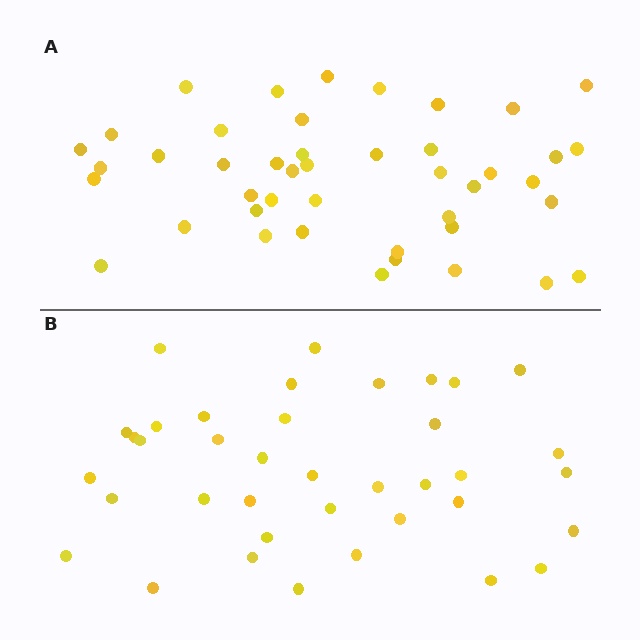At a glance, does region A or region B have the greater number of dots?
Region A (the top region) has more dots.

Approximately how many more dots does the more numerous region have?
Region A has about 6 more dots than region B.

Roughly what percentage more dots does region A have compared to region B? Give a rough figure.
About 15% more.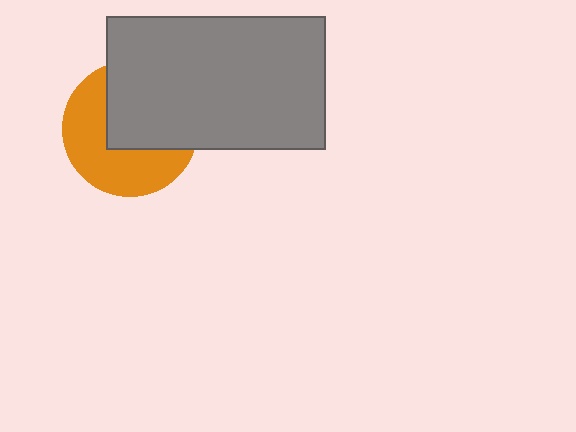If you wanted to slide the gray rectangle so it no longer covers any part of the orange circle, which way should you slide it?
Slide it toward the upper-right — that is the most direct way to separate the two shapes.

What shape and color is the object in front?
The object in front is a gray rectangle.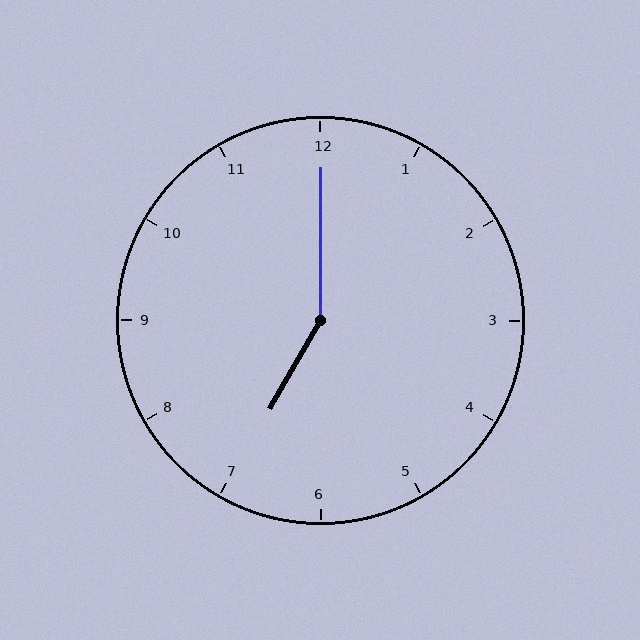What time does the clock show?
7:00.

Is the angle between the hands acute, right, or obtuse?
It is obtuse.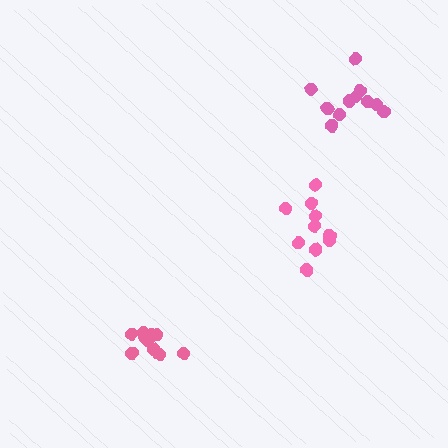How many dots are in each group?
Group 1: 11 dots, Group 2: 10 dots, Group 3: 10 dots (31 total).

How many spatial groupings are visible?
There are 3 spatial groupings.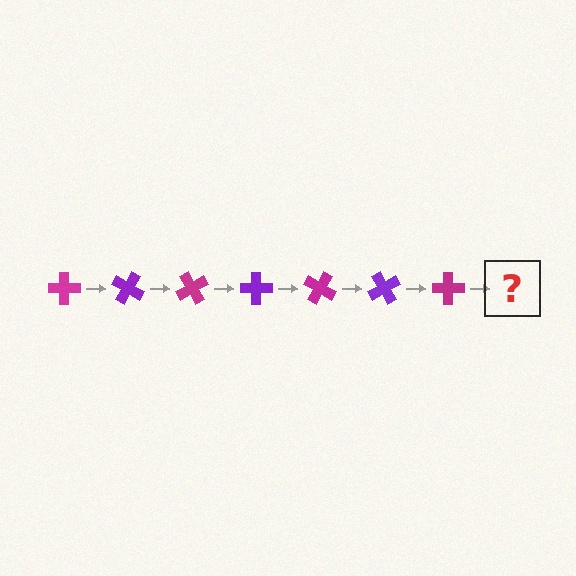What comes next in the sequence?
The next element should be a purple cross, rotated 210 degrees from the start.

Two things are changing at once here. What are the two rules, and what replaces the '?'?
The two rules are that it rotates 30 degrees each step and the color cycles through magenta and purple. The '?' should be a purple cross, rotated 210 degrees from the start.